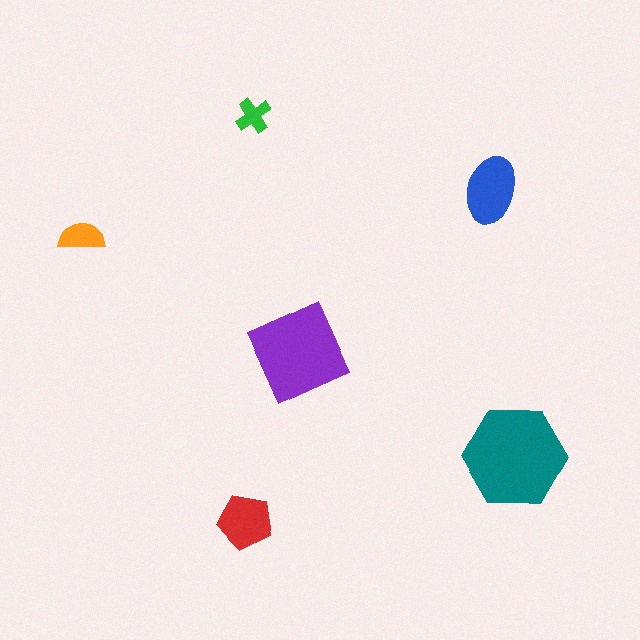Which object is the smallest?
The green cross.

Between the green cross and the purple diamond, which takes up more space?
The purple diamond.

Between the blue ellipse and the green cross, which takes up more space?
The blue ellipse.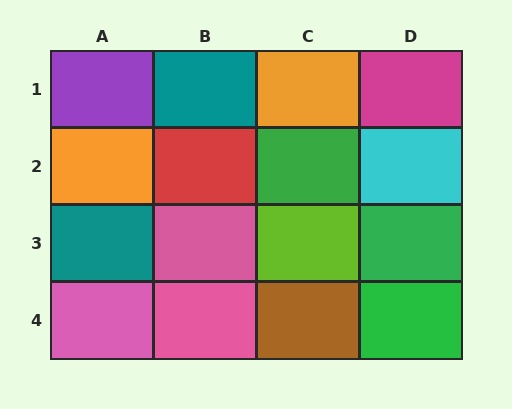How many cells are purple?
1 cell is purple.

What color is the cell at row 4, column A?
Pink.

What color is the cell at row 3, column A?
Teal.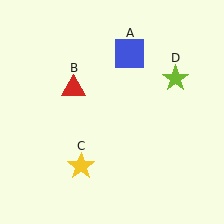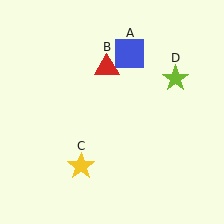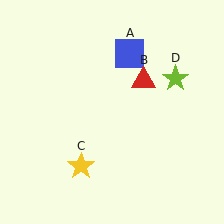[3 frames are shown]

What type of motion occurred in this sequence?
The red triangle (object B) rotated clockwise around the center of the scene.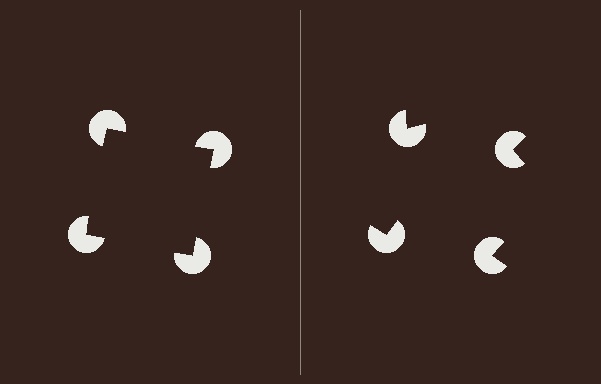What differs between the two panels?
The pac-man discs are positioned identically on both sides; only the wedge orientations differ. On the left they align to a square; on the right they are misaligned.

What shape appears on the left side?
An illusory square.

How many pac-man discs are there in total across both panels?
8 — 4 on each side.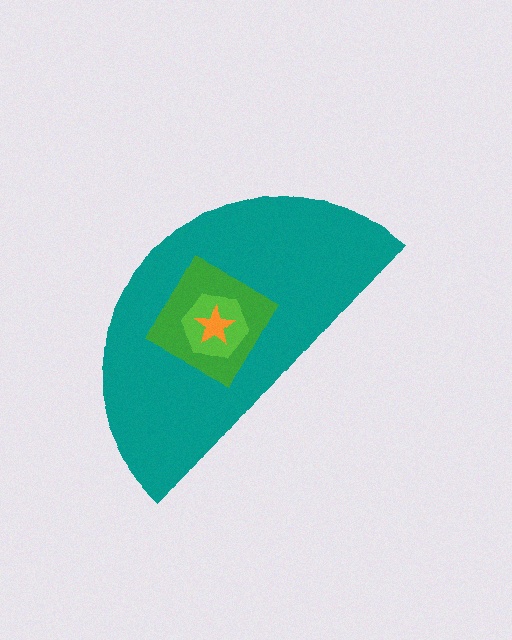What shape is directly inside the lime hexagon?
The orange star.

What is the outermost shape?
The teal semicircle.